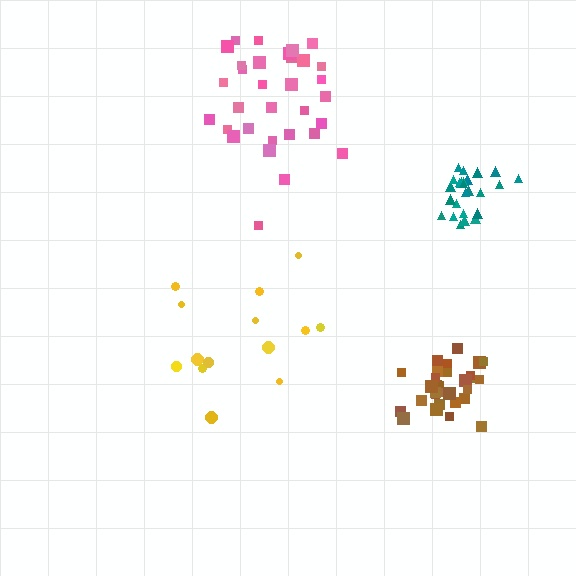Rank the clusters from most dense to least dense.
brown, teal, pink, yellow.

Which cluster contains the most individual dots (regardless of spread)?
Pink (32).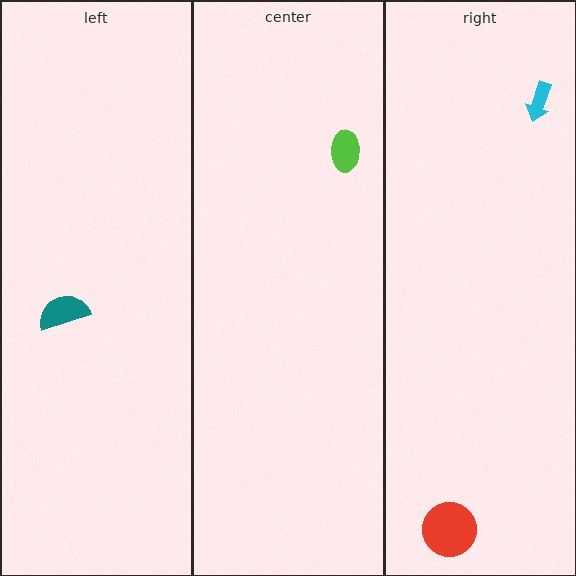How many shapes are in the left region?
1.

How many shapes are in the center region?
1.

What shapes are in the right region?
The cyan arrow, the red circle.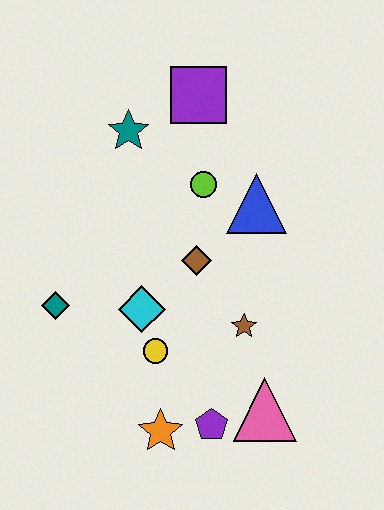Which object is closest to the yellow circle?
The cyan diamond is closest to the yellow circle.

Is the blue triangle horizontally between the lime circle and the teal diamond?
No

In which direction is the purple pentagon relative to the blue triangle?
The purple pentagon is below the blue triangle.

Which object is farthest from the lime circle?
The orange star is farthest from the lime circle.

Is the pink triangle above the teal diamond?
No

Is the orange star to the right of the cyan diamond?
Yes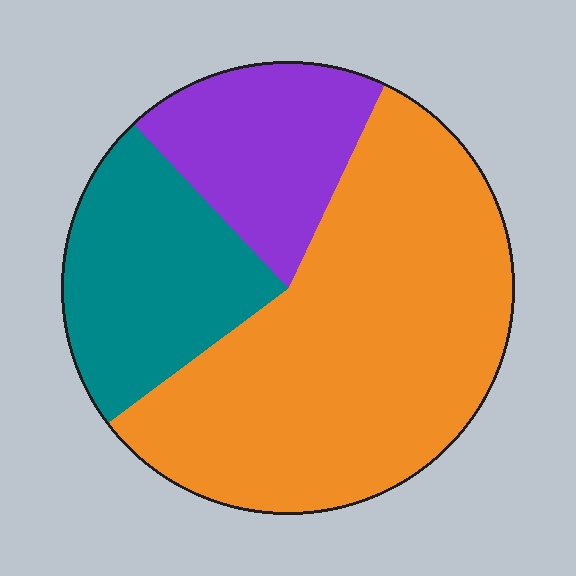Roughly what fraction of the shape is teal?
Teal covers about 25% of the shape.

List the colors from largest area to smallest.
From largest to smallest: orange, teal, purple.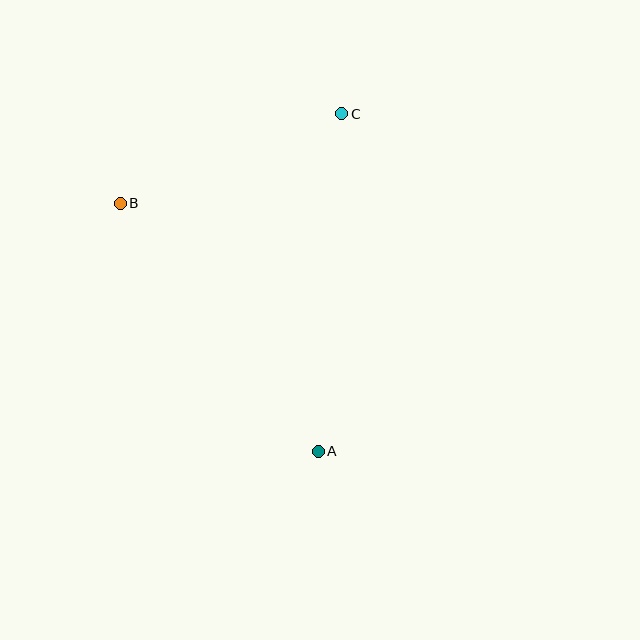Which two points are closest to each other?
Points B and C are closest to each other.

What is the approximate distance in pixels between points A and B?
The distance between A and B is approximately 317 pixels.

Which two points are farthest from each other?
Points A and C are farthest from each other.